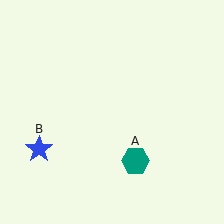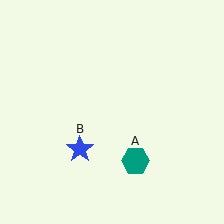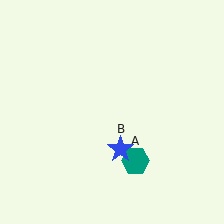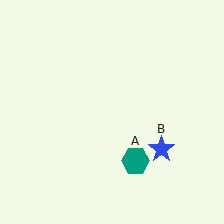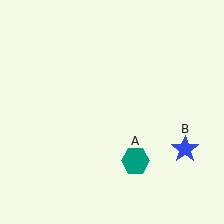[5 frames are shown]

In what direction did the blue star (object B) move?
The blue star (object B) moved right.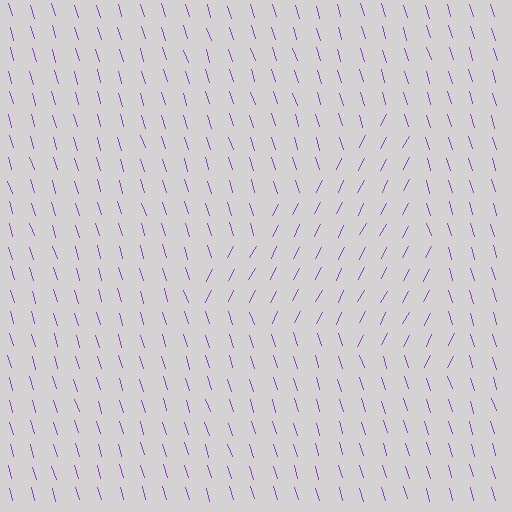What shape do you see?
I see a triangle.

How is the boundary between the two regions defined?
The boundary is defined purely by a change in line orientation (approximately 45 degrees difference). All lines are the same color and thickness.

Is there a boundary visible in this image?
Yes, there is a texture boundary formed by a change in line orientation.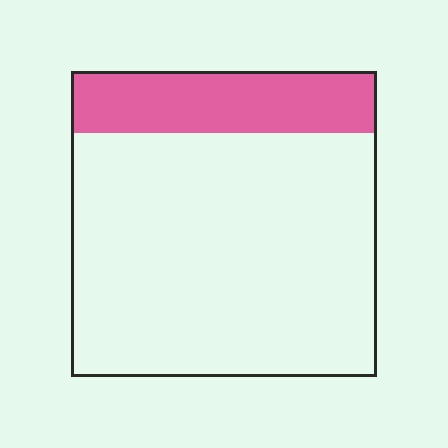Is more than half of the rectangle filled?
No.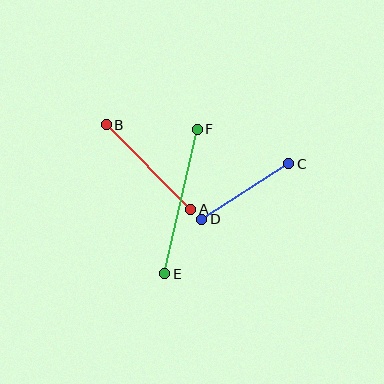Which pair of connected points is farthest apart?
Points E and F are farthest apart.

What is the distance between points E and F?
The distance is approximately 148 pixels.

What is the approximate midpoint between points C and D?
The midpoint is at approximately (245, 191) pixels.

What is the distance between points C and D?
The distance is approximately 103 pixels.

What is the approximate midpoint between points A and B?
The midpoint is at approximately (149, 167) pixels.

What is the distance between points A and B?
The distance is approximately 119 pixels.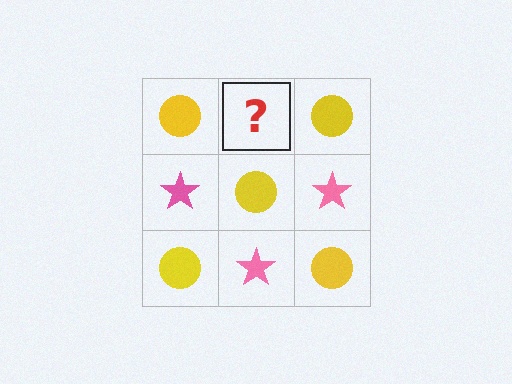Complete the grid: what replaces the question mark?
The question mark should be replaced with a pink star.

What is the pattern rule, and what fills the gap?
The rule is that it alternates yellow circle and pink star in a checkerboard pattern. The gap should be filled with a pink star.